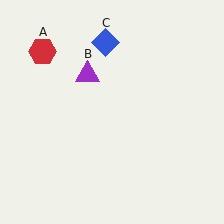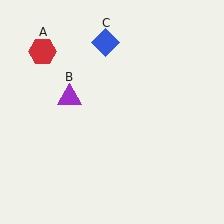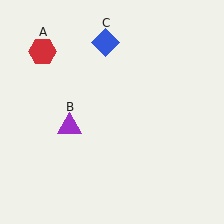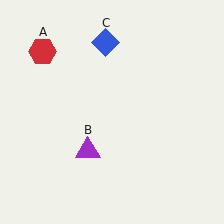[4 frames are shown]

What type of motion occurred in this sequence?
The purple triangle (object B) rotated counterclockwise around the center of the scene.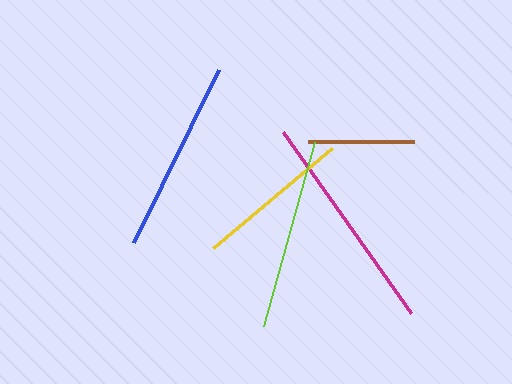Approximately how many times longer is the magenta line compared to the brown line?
The magenta line is approximately 2.1 times the length of the brown line.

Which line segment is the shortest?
The brown line is the shortest at approximately 106 pixels.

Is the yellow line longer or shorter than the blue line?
The blue line is longer than the yellow line.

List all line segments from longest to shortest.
From longest to shortest: magenta, blue, lime, yellow, brown.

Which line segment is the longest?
The magenta line is the longest at approximately 221 pixels.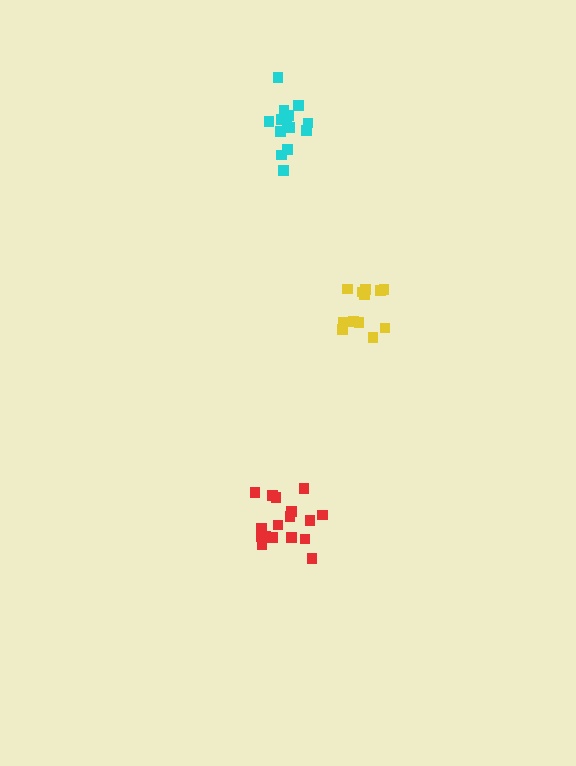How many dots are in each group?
Group 1: 13 dots, Group 2: 17 dots, Group 3: 15 dots (45 total).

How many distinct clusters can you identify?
There are 3 distinct clusters.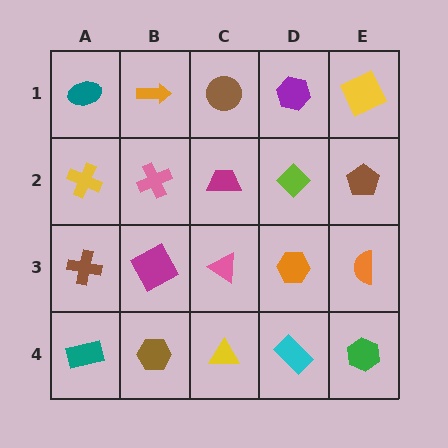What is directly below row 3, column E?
A green hexagon.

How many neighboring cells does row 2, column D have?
4.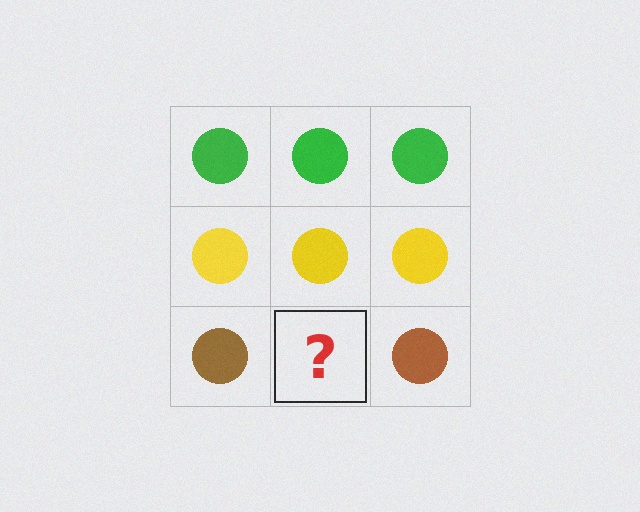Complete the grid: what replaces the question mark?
The question mark should be replaced with a brown circle.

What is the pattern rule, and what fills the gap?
The rule is that each row has a consistent color. The gap should be filled with a brown circle.